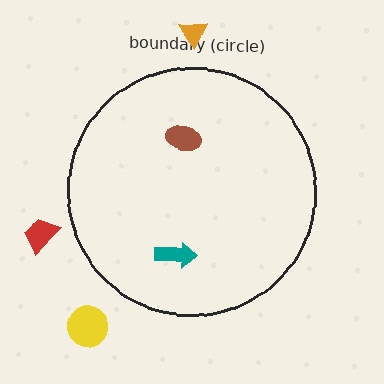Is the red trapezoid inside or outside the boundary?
Outside.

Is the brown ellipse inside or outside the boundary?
Inside.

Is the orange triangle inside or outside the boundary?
Outside.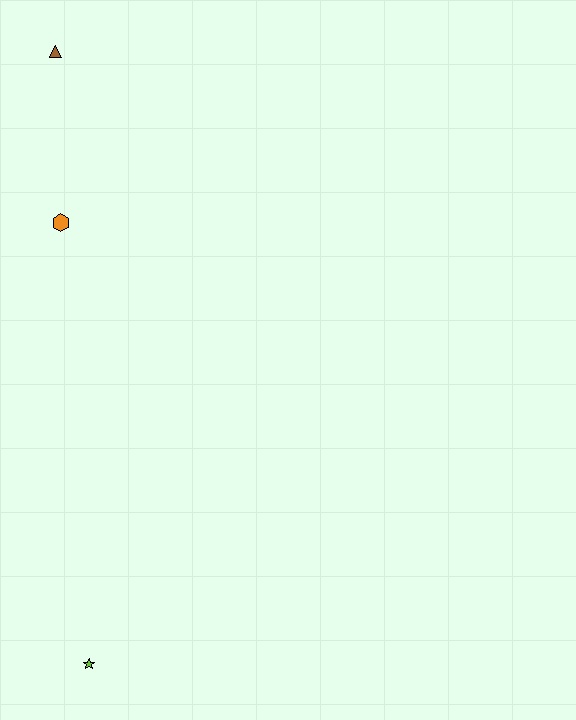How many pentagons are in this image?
There are no pentagons.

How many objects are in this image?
There are 3 objects.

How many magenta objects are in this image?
There are no magenta objects.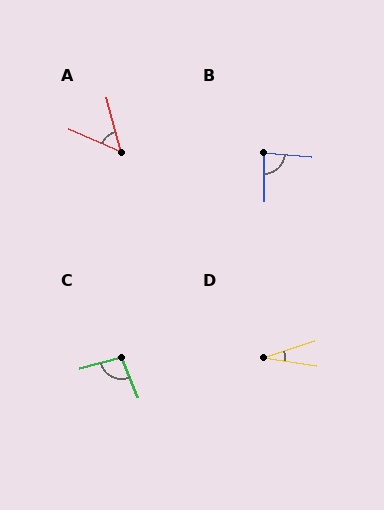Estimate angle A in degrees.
Approximately 51 degrees.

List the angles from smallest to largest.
D (26°), A (51°), B (84°), C (98°).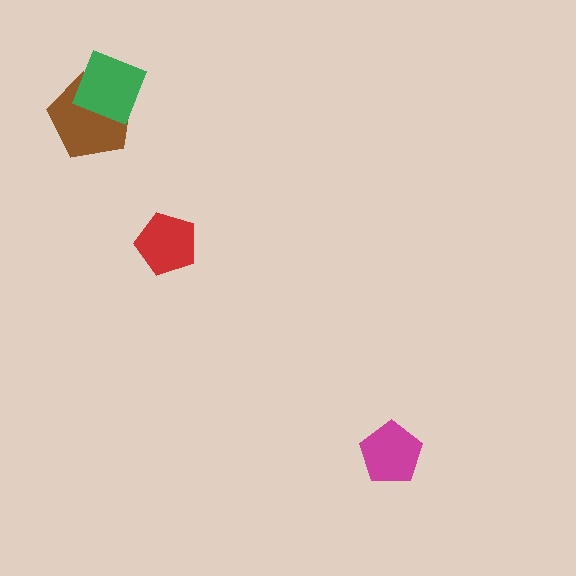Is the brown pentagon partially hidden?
Yes, it is partially covered by another shape.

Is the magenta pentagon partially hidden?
No, no other shape covers it.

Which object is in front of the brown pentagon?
The green diamond is in front of the brown pentagon.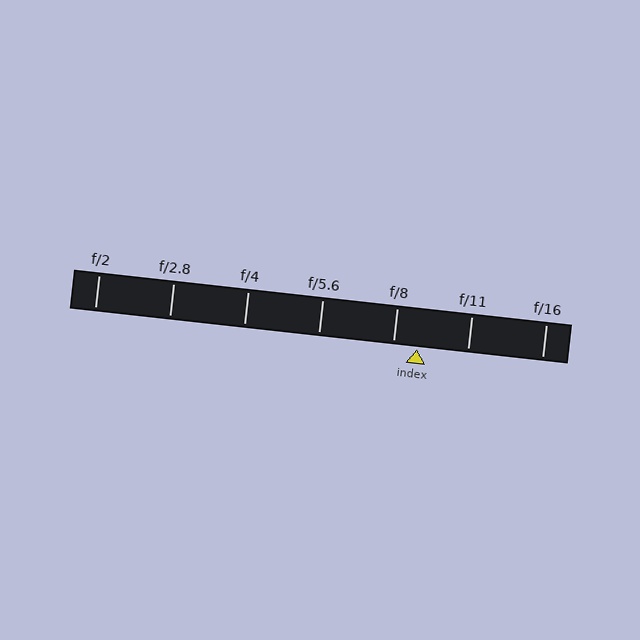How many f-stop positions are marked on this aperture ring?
There are 7 f-stop positions marked.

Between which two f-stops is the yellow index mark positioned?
The index mark is between f/8 and f/11.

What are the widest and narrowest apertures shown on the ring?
The widest aperture shown is f/2 and the narrowest is f/16.